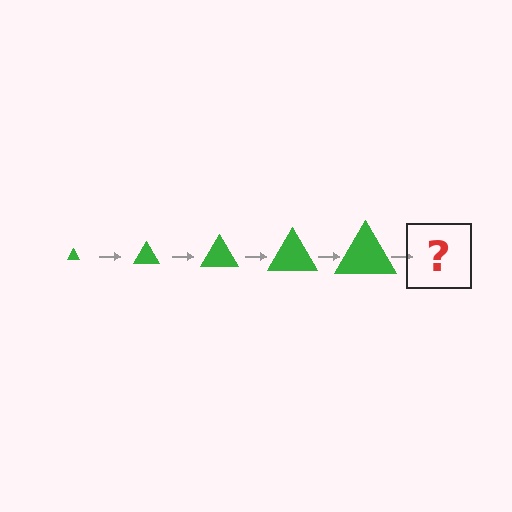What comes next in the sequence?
The next element should be a green triangle, larger than the previous one.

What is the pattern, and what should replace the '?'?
The pattern is that the triangle gets progressively larger each step. The '?' should be a green triangle, larger than the previous one.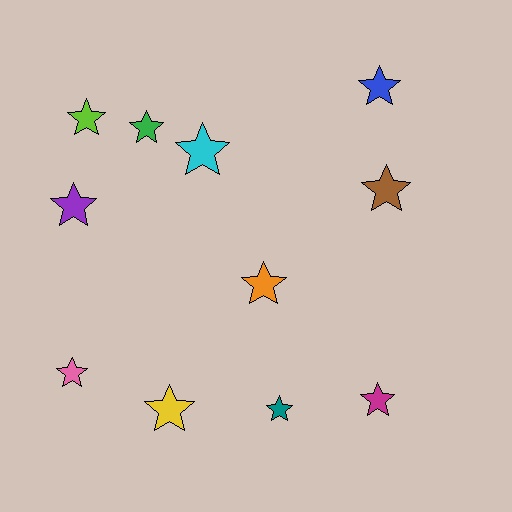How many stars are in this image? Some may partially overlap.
There are 11 stars.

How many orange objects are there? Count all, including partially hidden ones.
There is 1 orange object.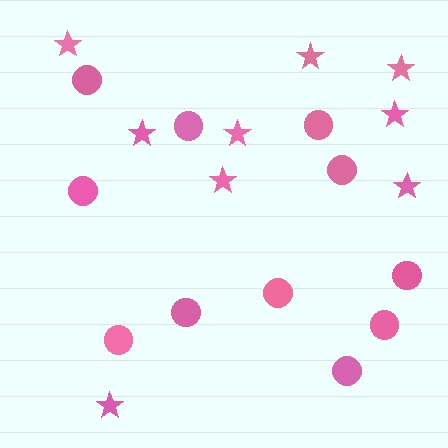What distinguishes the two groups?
There are 2 groups: one group of circles (11) and one group of stars (9).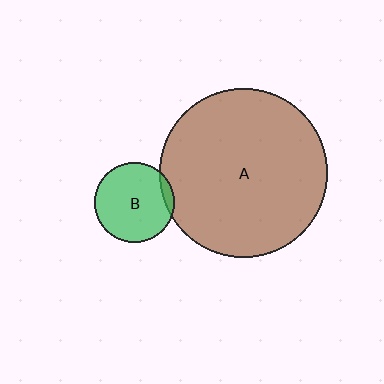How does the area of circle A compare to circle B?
Approximately 4.4 times.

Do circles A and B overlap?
Yes.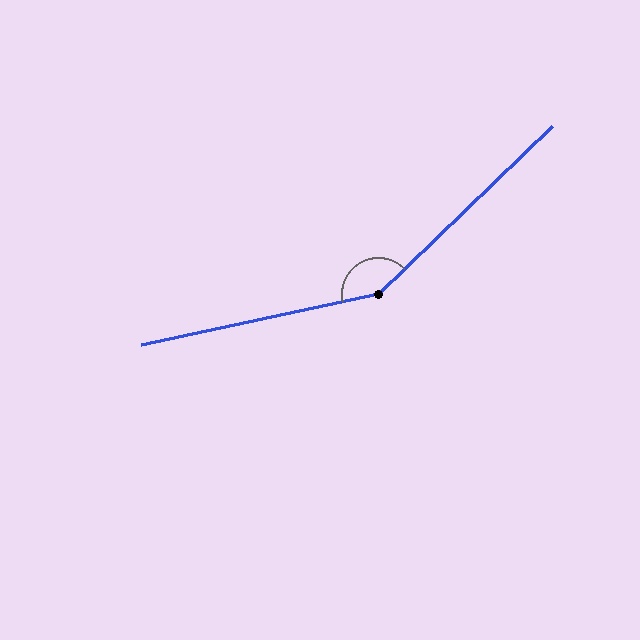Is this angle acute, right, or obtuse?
It is obtuse.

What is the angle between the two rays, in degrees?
Approximately 148 degrees.